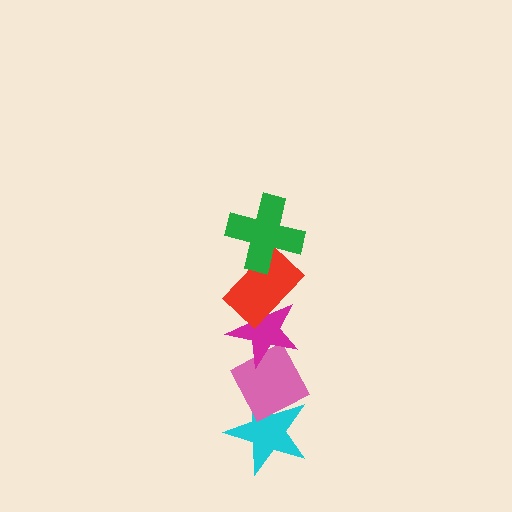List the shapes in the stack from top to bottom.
From top to bottom: the green cross, the red rectangle, the magenta star, the pink diamond, the cyan star.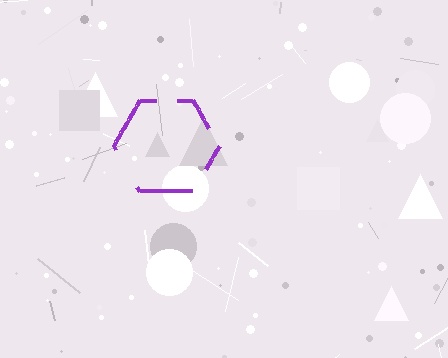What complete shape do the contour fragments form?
The contour fragments form a hexagon.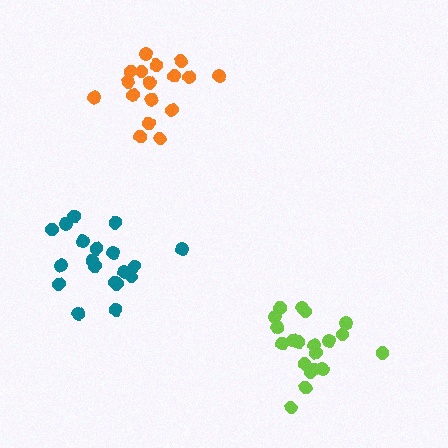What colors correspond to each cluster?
The clusters are colored: teal, lime, orange.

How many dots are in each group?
Group 1: 19 dots, Group 2: 20 dots, Group 3: 17 dots (56 total).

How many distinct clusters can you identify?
There are 3 distinct clusters.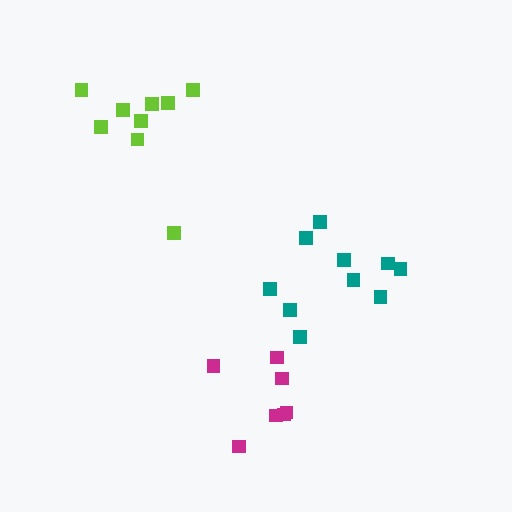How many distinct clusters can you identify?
There are 3 distinct clusters.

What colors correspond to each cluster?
The clusters are colored: teal, lime, magenta.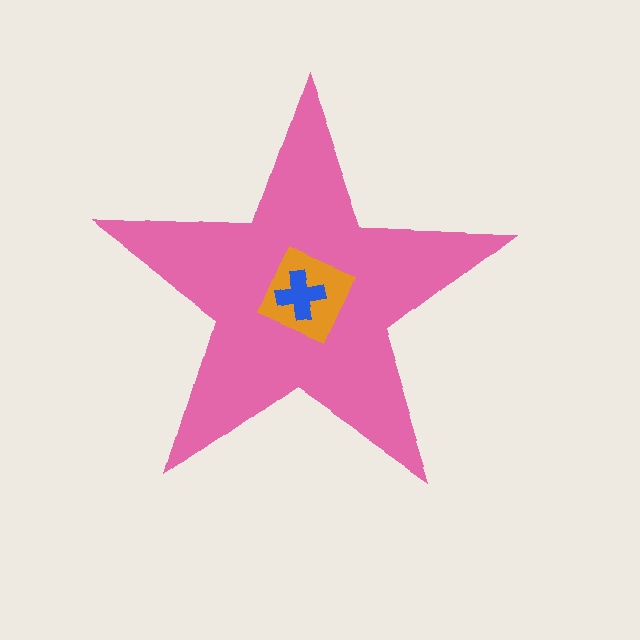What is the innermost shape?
The blue cross.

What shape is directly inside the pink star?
The orange diamond.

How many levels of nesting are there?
3.